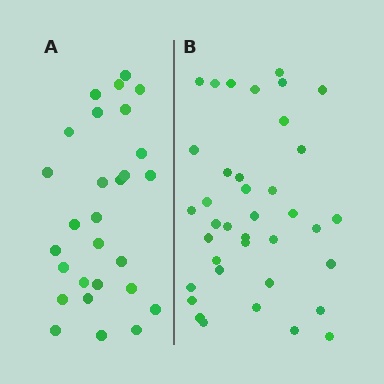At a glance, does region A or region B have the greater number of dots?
Region B (the right region) has more dots.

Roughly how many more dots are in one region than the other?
Region B has roughly 10 or so more dots than region A.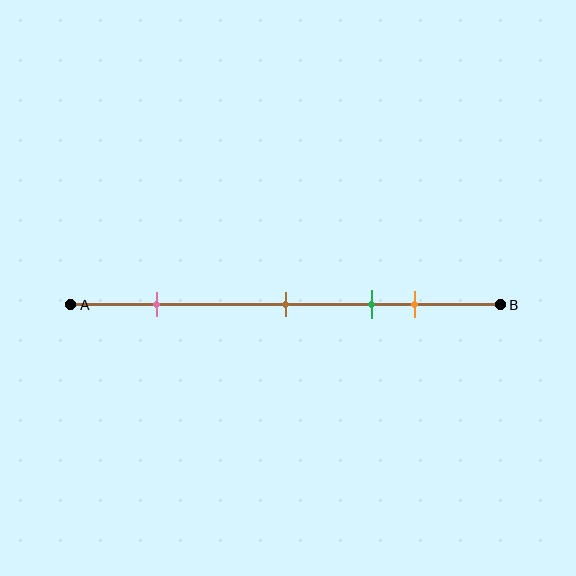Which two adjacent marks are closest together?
The green and orange marks are the closest adjacent pair.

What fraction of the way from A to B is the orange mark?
The orange mark is approximately 80% (0.8) of the way from A to B.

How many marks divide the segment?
There are 4 marks dividing the segment.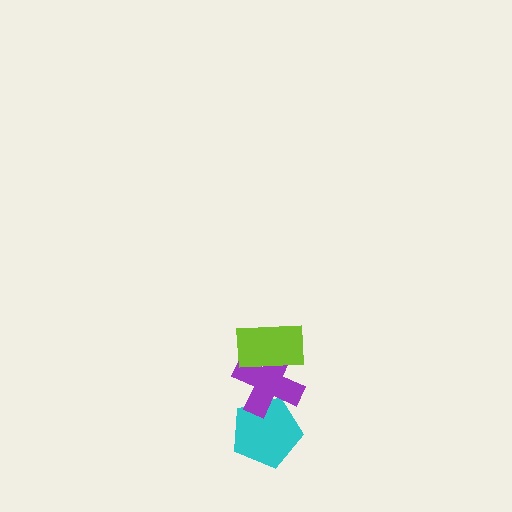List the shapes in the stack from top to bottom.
From top to bottom: the lime rectangle, the purple cross, the cyan pentagon.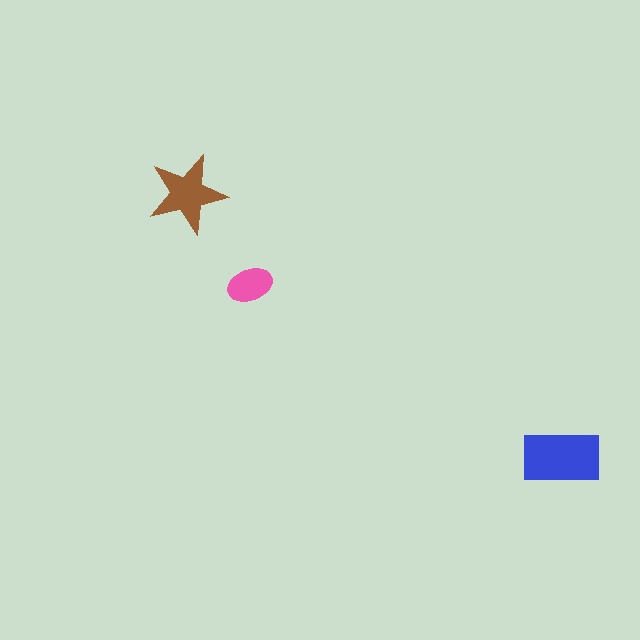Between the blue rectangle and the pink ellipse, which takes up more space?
The blue rectangle.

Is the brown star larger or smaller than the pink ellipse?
Larger.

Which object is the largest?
The blue rectangle.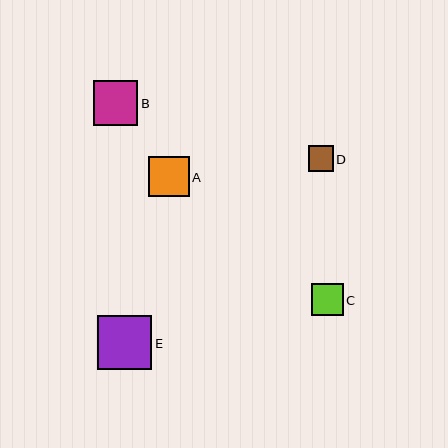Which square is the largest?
Square E is the largest with a size of approximately 54 pixels.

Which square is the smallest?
Square D is the smallest with a size of approximately 25 pixels.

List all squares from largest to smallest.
From largest to smallest: E, B, A, C, D.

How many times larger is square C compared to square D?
Square C is approximately 1.3 times the size of square D.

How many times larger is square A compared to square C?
Square A is approximately 1.3 times the size of square C.